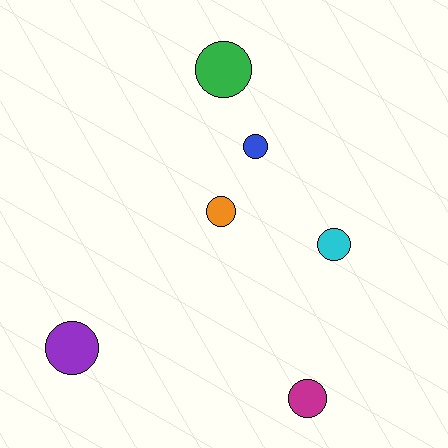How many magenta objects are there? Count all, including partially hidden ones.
There is 1 magenta object.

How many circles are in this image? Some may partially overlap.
There are 6 circles.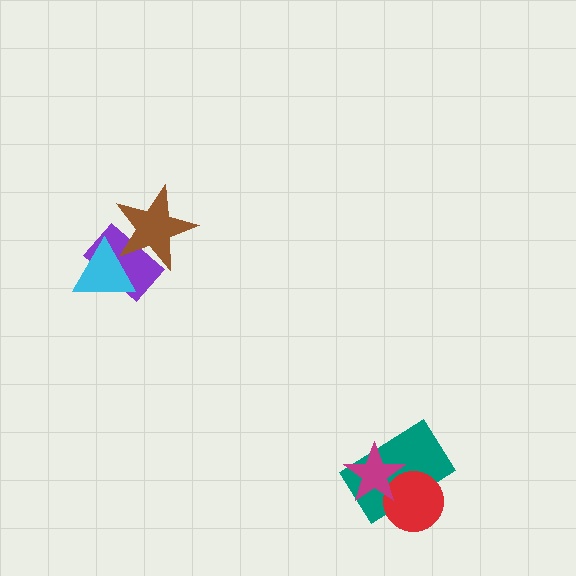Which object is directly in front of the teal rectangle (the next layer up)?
The red circle is directly in front of the teal rectangle.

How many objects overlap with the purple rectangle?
2 objects overlap with the purple rectangle.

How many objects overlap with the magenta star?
2 objects overlap with the magenta star.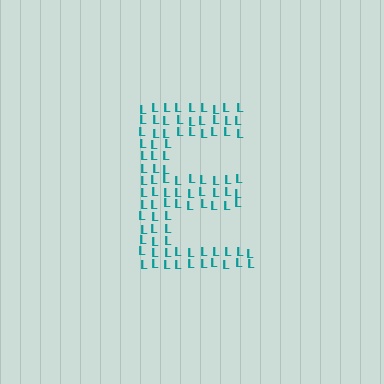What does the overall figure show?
The overall figure shows the letter E.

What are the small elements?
The small elements are letter L's.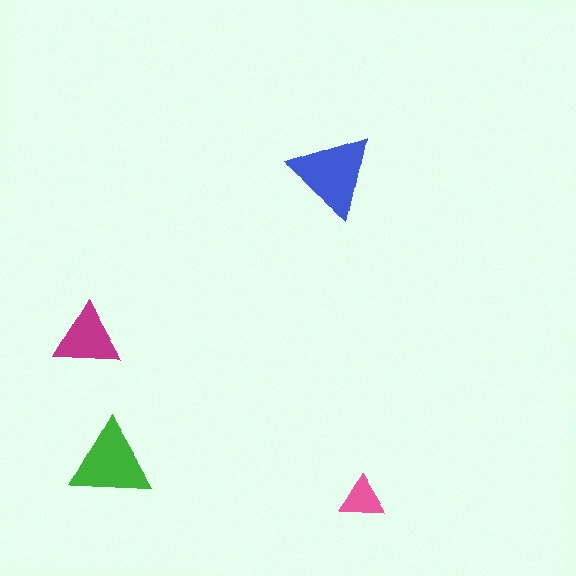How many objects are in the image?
There are 4 objects in the image.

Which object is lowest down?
The pink triangle is bottommost.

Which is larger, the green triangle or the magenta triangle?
The green one.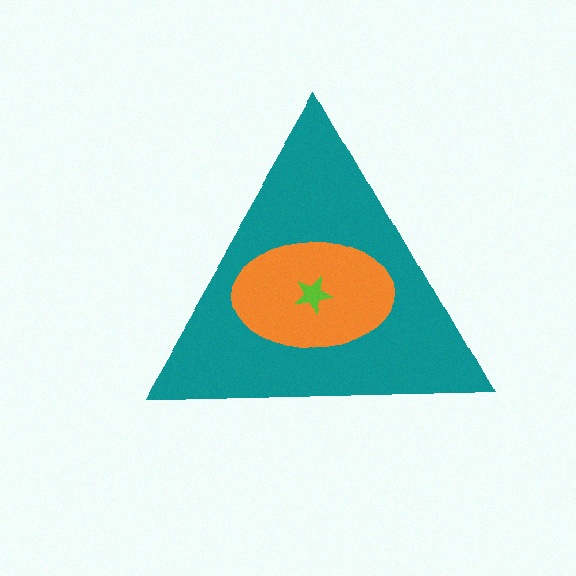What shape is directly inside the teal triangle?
The orange ellipse.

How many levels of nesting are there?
3.